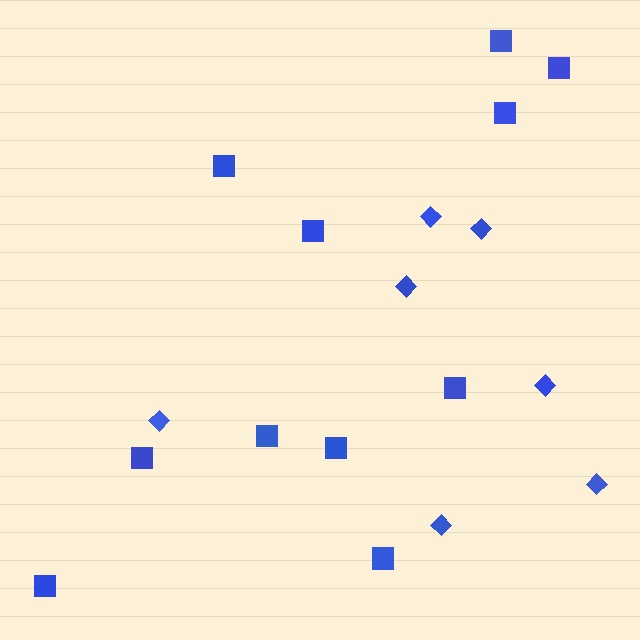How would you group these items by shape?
There are 2 groups: one group of squares (11) and one group of diamonds (7).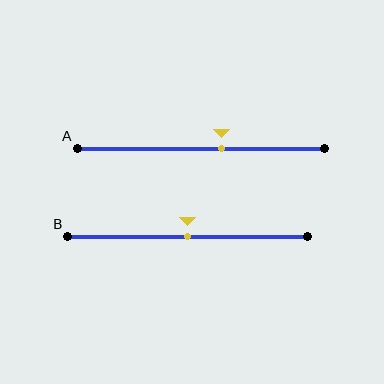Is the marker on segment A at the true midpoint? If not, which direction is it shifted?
No, the marker on segment A is shifted to the right by about 8% of the segment length.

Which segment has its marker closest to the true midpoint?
Segment B has its marker closest to the true midpoint.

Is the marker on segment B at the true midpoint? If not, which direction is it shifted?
Yes, the marker on segment B is at the true midpoint.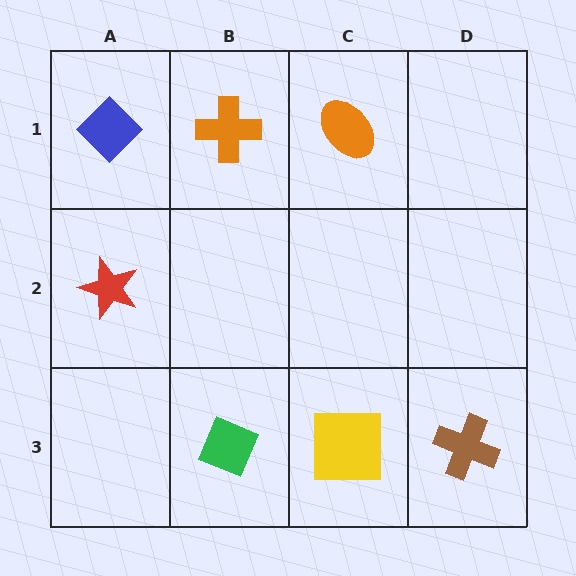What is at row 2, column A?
A red star.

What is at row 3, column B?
A green diamond.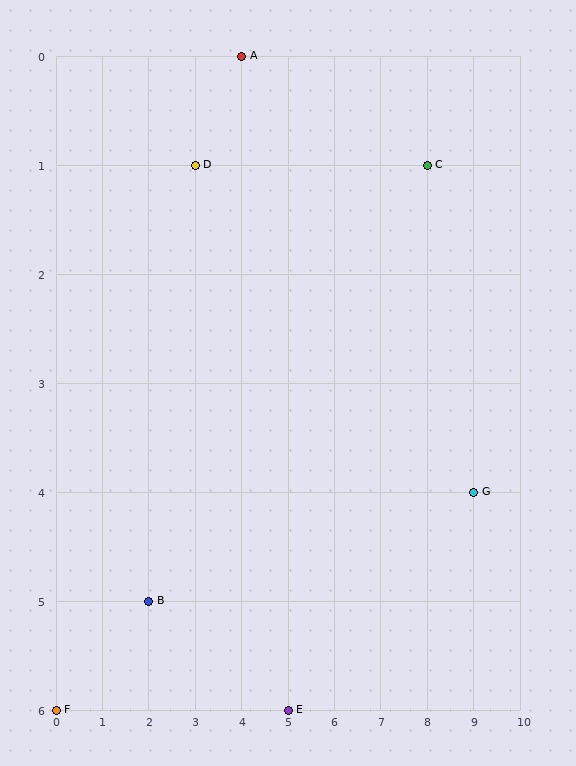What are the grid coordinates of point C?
Point C is at grid coordinates (8, 1).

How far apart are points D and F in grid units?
Points D and F are 3 columns and 5 rows apart (about 5.8 grid units diagonally).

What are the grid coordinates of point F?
Point F is at grid coordinates (0, 6).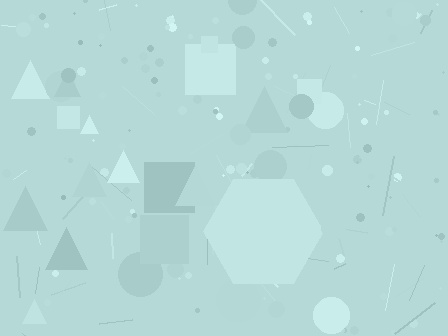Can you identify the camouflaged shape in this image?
The camouflaged shape is a hexagon.